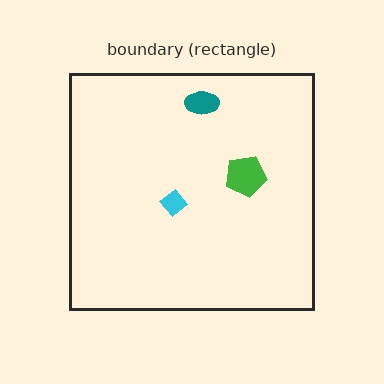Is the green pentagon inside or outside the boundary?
Inside.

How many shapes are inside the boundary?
3 inside, 0 outside.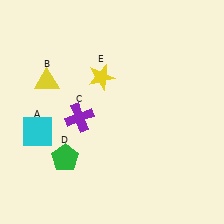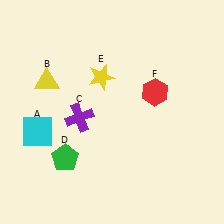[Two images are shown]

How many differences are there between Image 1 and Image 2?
There is 1 difference between the two images.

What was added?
A red hexagon (F) was added in Image 2.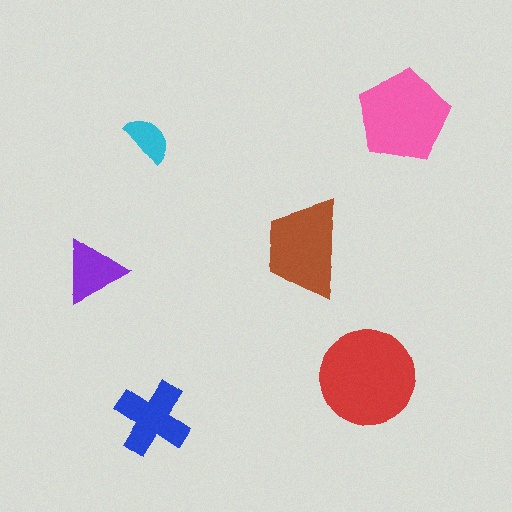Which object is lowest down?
The blue cross is bottommost.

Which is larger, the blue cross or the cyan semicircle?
The blue cross.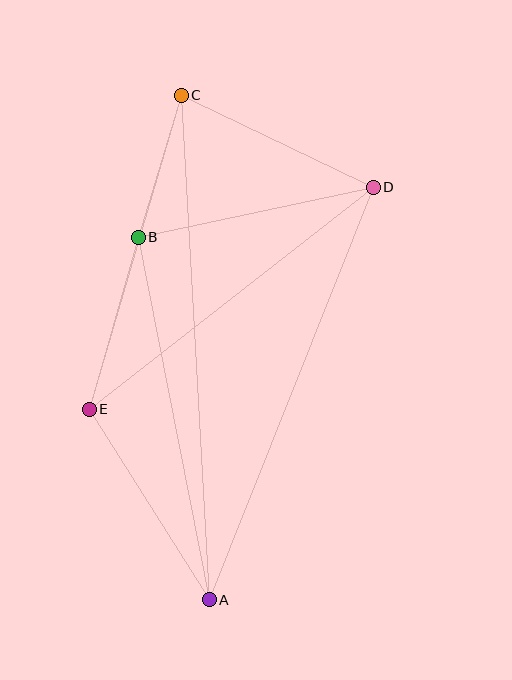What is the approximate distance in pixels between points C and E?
The distance between C and E is approximately 327 pixels.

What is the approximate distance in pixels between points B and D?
The distance between B and D is approximately 240 pixels.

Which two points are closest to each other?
Points B and C are closest to each other.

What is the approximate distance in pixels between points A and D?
The distance between A and D is approximately 444 pixels.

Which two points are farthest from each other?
Points A and C are farthest from each other.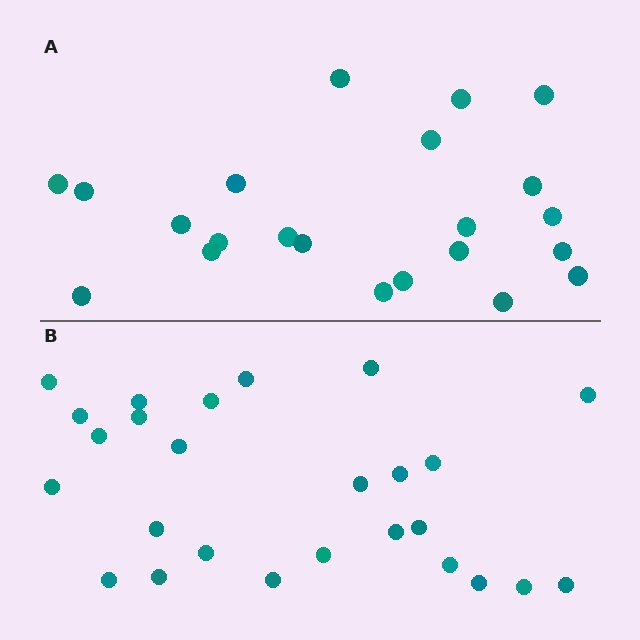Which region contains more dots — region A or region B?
Region B (the bottom region) has more dots.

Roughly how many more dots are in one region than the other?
Region B has about 4 more dots than region A.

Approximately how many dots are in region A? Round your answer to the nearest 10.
About 20 dots. (The exact count is 22, which rounds to 20.)